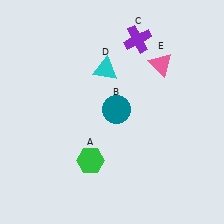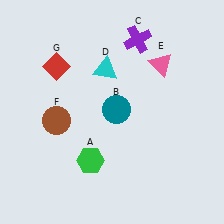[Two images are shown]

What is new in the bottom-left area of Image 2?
A brown circle (F) was added in the bottom-left area of Image 2.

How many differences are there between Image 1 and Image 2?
There are 2 differences between the two images.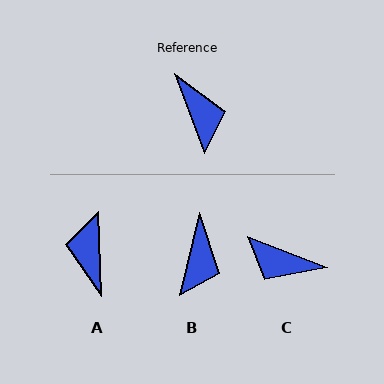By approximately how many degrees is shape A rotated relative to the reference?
Approximately 162 degrees counter-clockwise.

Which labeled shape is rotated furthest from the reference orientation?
A, about 162 degrees away.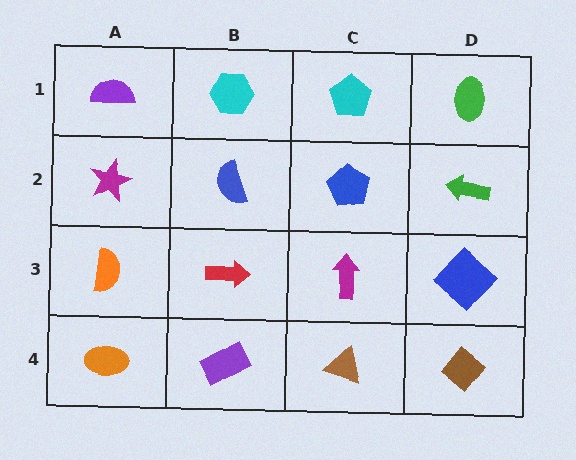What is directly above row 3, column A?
A magenta star.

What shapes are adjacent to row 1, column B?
A blue semicircle (row 2, column B), a purple semicircle (row 1, column A), a cyan pentagon (row 1, column C).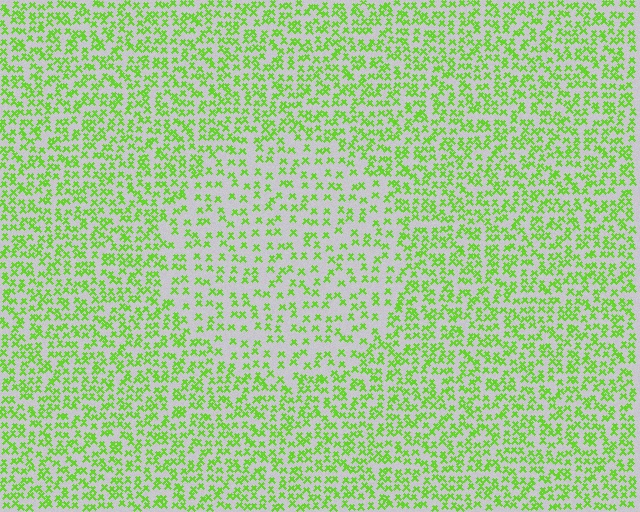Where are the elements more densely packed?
The elements are more densely packed outside the circle boundary.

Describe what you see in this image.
The image contains small lime elements arranged at two different densities. A circle-shaped region is visible where the elements are less densely packed than the surrounding area.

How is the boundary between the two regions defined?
The boundary is defined by a change in element density (approximately 1.8x ratio). All elements are the same color, size, and shape.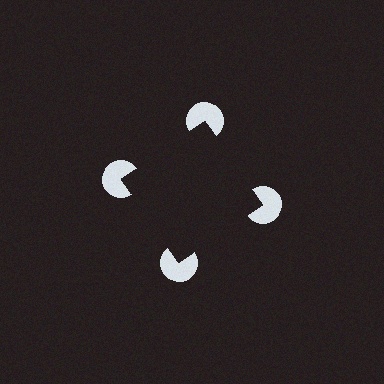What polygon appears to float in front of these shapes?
An illusory square — its edges are inferred from the aligned wedge cuts in the pac-man discs, not physically drawn.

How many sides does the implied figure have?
4 sides.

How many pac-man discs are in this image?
There are 4 — one at each vertex of the illusory square.